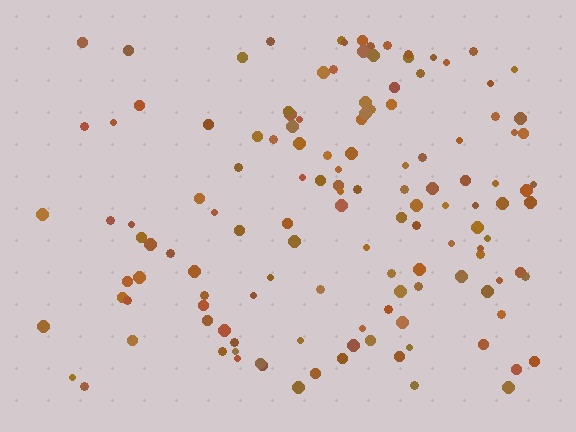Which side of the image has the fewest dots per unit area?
The left.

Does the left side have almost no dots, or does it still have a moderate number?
Still a moderate number, just noticeably fewer than the right.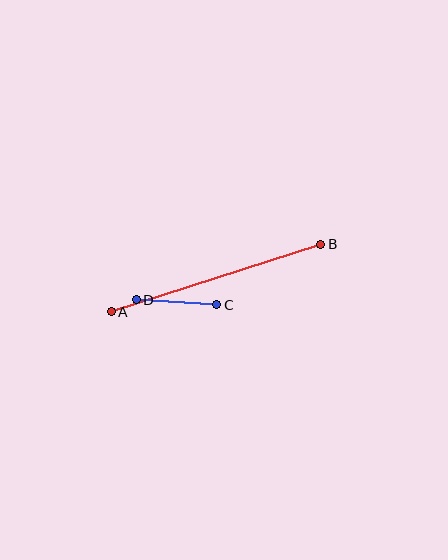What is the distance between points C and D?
The distance is approximately 81 pixels.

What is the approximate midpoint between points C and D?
The midpoint is at approximately (177, 302) pixels.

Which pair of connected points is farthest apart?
Points A and B are farthest apart.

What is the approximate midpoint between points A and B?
The midpoint is at approximately (216, 278) pixels.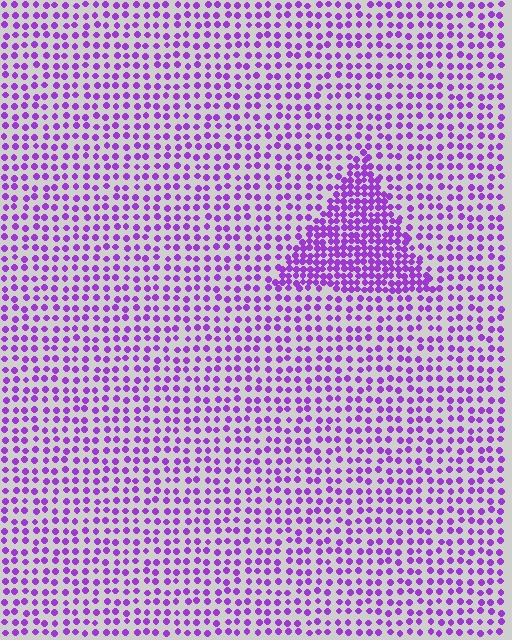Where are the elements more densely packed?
The elements are more densely packed inside the triangle boundary.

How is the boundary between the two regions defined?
The boundary is defined by a change in element density (approximately 2.2x ratio). All elements are the same color, size, and shape.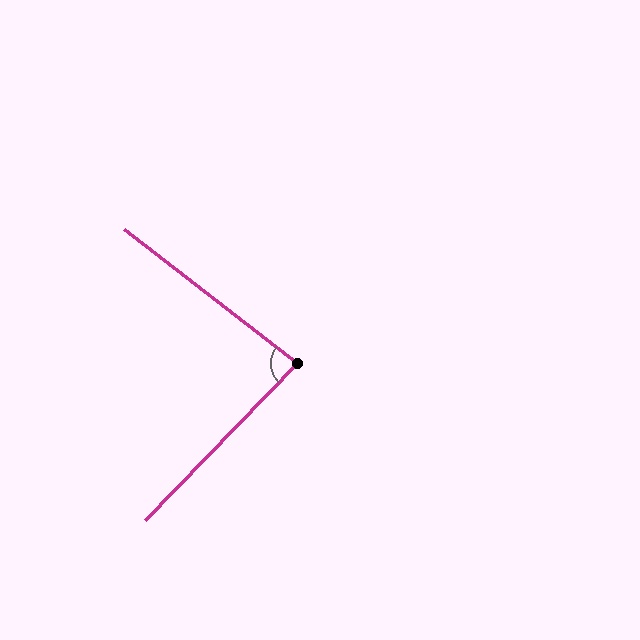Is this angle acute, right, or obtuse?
It is acute.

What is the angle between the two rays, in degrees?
Approximately 83 degrees.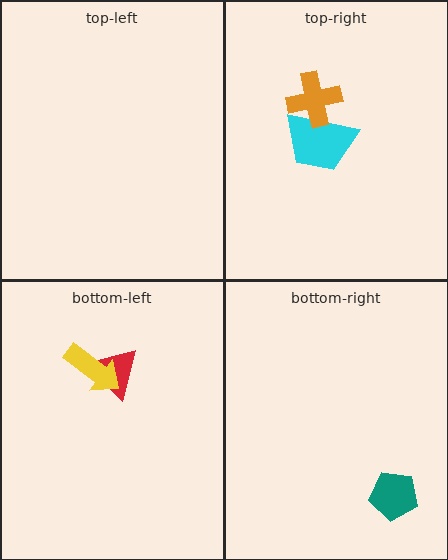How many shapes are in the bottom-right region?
1.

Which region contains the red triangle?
The bottom-left region.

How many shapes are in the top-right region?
2.